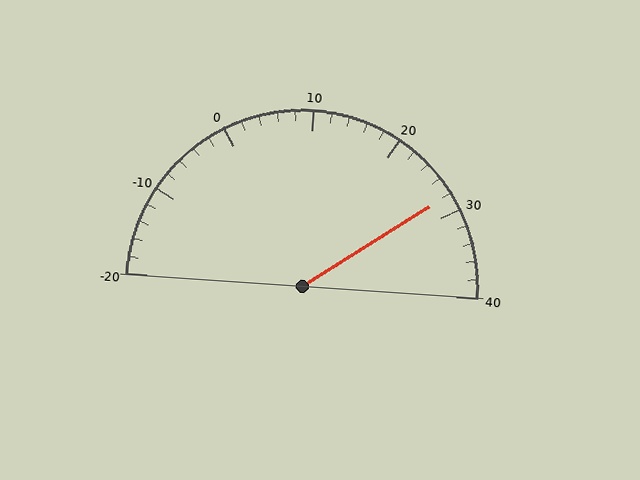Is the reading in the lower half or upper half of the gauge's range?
The reading is in the upper half of the range (-20 to 40).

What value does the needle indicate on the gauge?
The needle indicates approximately 28.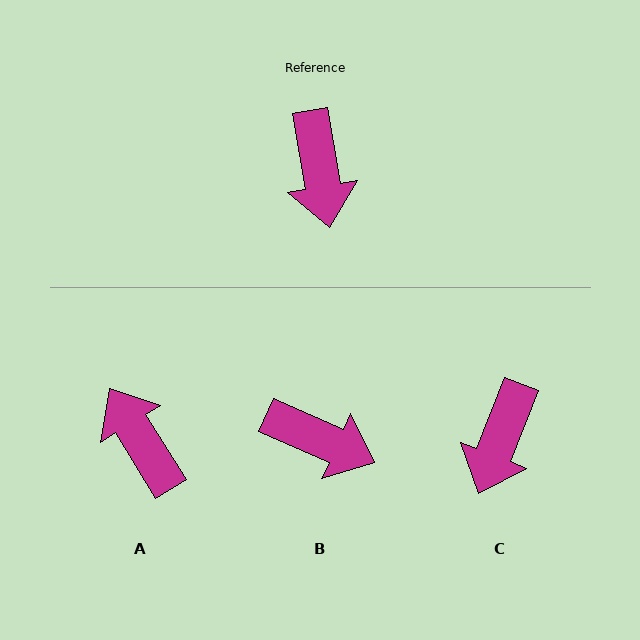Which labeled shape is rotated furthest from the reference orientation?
A, about 158 degrees away.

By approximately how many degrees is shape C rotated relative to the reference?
Approximately 31 degrees clockwise.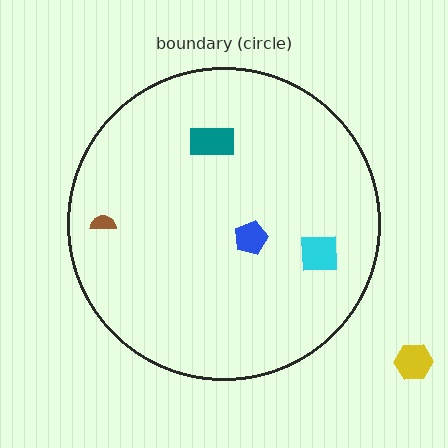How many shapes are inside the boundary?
4 inside, 1 outside.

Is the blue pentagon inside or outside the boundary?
Inside.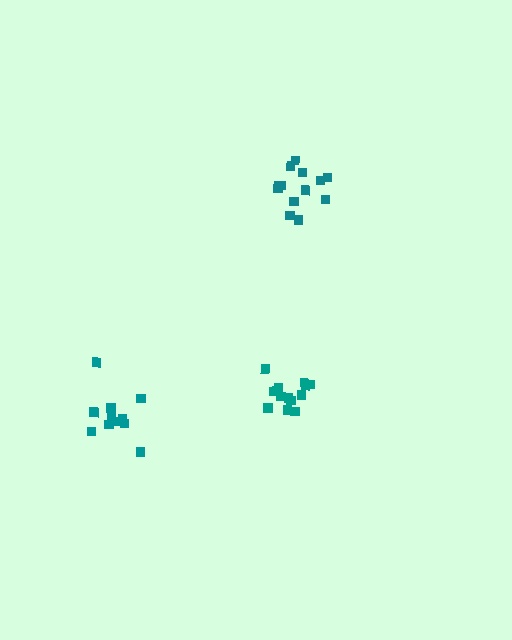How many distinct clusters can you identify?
There are 3 distinct clusters.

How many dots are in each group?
Group 1: 14 dots, Group 2: 12 dots, Group 3: 13 dots (39 total).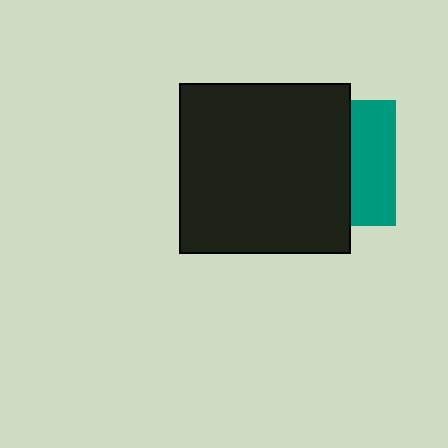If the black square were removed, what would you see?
You would see the complete teal square.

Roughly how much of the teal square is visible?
A small part of it is visible (roughly 35%).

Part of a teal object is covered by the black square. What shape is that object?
It is a square.